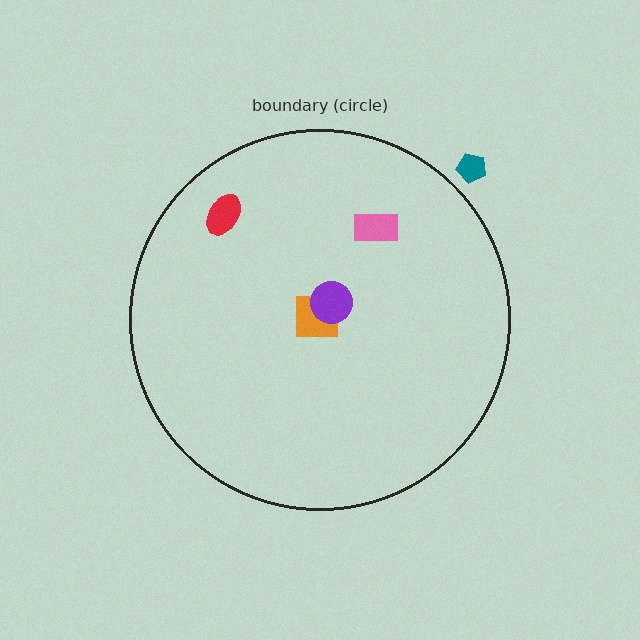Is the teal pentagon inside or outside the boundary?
Outside.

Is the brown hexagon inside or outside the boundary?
Inside.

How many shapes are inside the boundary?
5 inside, 1 outside.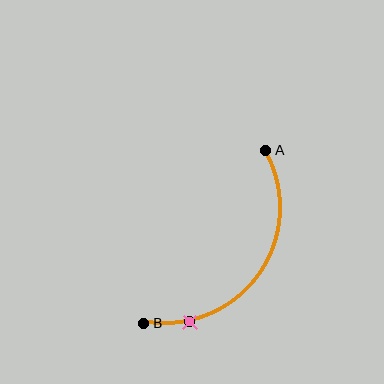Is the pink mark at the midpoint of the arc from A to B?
No. The pink mark lies on the arc but is closer to endpoint B. The arc midpoint would be at the point on the curve equidistant along the arc from both A and B.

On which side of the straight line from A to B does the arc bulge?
The arc bulges below and to the right of the straight line connecting A and B.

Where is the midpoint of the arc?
The arc midpoint is the point on the curve farthest from the straight line joining A and B. It sits below and to the right of that line.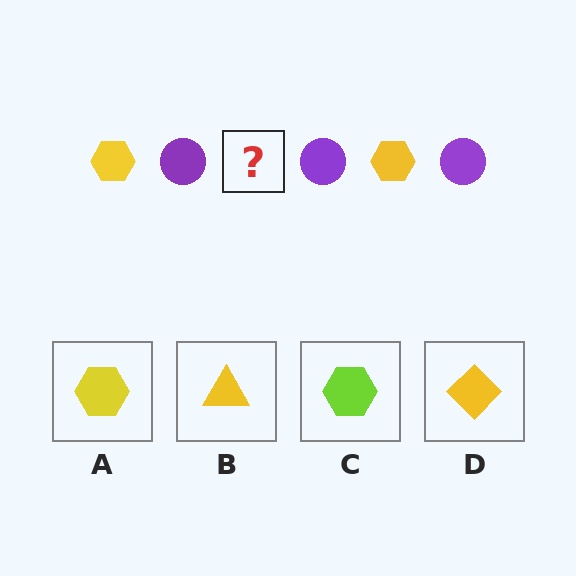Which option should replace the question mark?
Option A.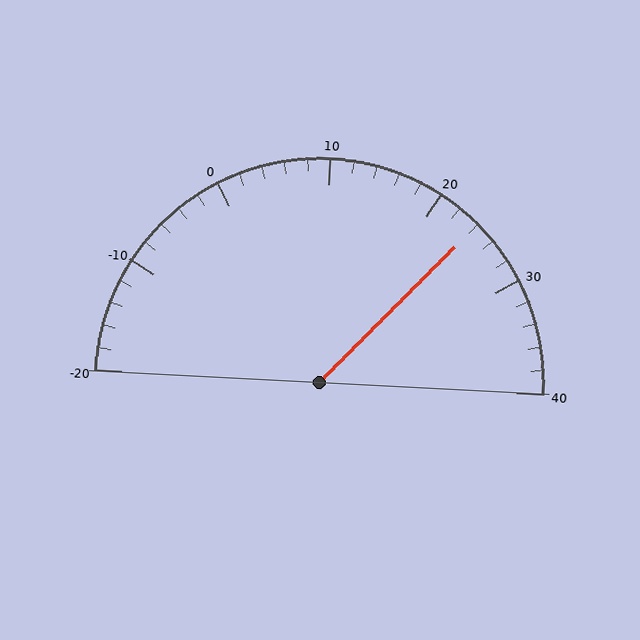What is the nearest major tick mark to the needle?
The nearest major tick mark is 20.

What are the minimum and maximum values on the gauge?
The gauge ranges from -20 to 40.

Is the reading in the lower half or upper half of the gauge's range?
The reading is in the upper half of the range (-20 to 40).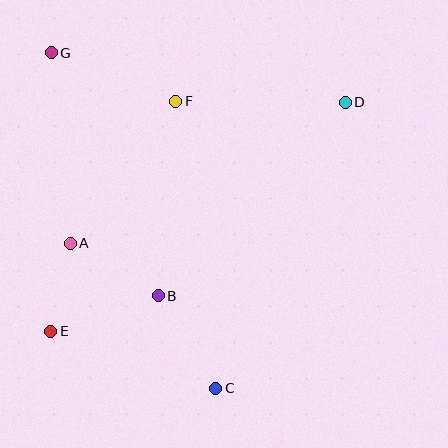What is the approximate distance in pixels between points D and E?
The distance between D and E is approximately 373 pixels.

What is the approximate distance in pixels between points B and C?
The distance between B and C is approximately 109 pixels.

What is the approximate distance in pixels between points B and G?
The distance between B and G is approximately 266 pixels.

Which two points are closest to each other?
Points A and E are closest to each other.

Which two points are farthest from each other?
Points C and G are farthest from each other.